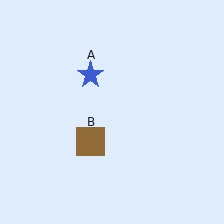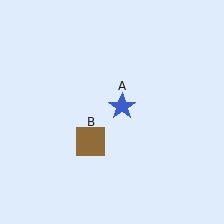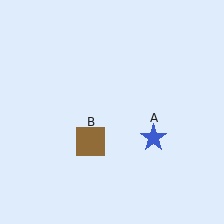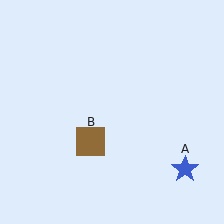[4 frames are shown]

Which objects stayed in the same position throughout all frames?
Brown square (object B) remained stationary.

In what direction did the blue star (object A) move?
The blue star (object A) moved down and to the right.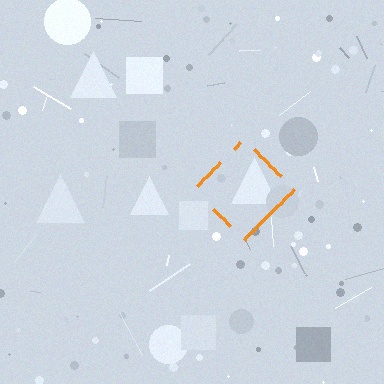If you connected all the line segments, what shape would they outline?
They would outline a diamond.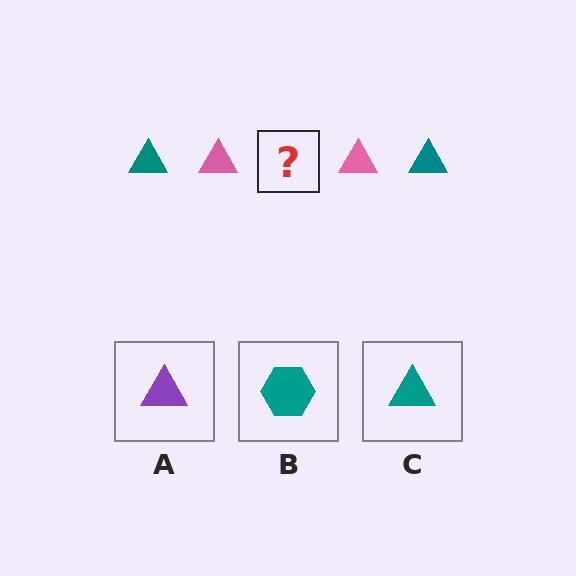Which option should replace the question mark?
Option C.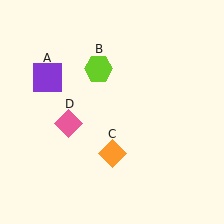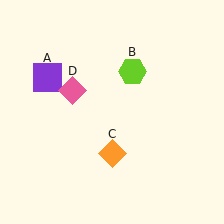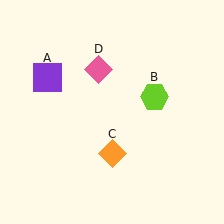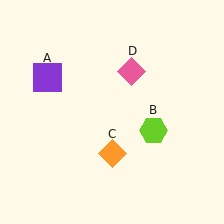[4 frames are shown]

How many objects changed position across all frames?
2 objects changed position: lime hexagon (object B), pink diamond (object D).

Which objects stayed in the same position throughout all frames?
Purple square (object A) and orange diamond (object C) remained stationary.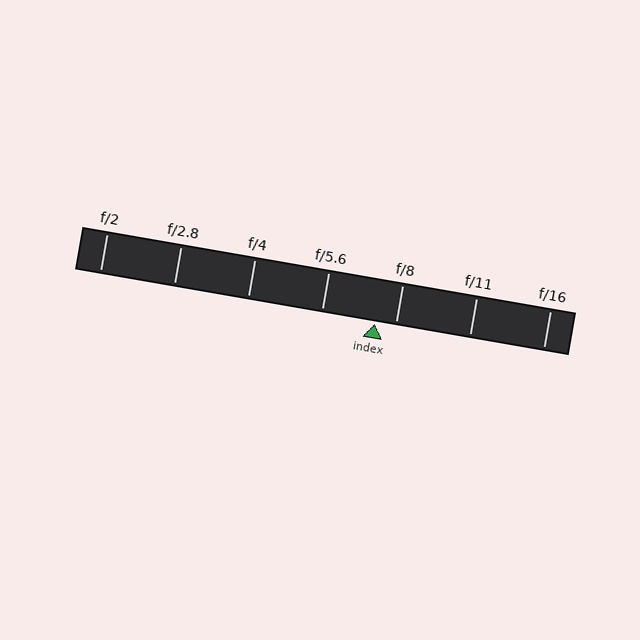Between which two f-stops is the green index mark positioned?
The index mark is between f/5.6 and f/8.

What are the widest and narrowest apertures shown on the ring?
The widest aperture shown is f/2 and the narrowest is f/16.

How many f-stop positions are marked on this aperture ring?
There are 7 f-stop positions marked.